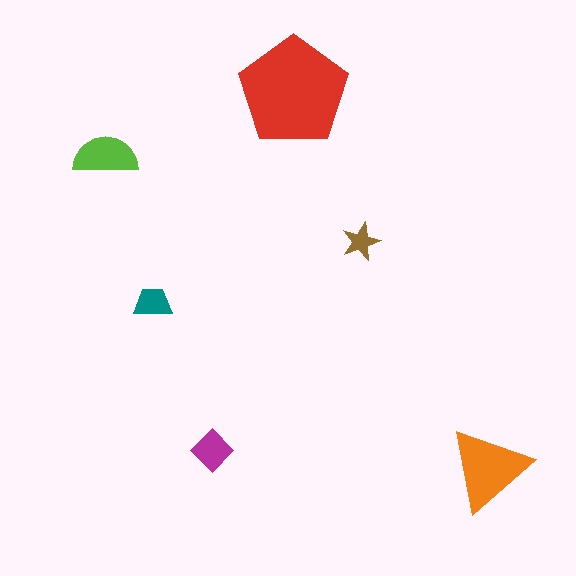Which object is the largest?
The red pentagon.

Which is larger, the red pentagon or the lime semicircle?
The red pentagon.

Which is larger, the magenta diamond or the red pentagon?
The red pentagon.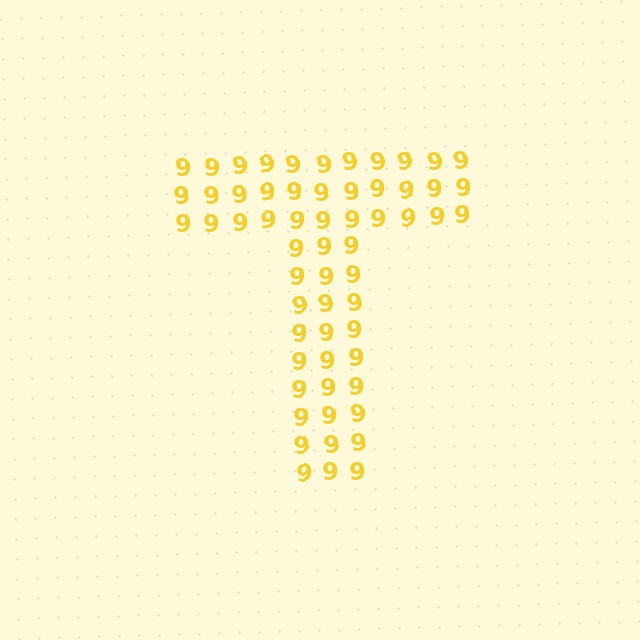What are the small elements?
The small elements are digit 9's.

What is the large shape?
The large shape is the letter T.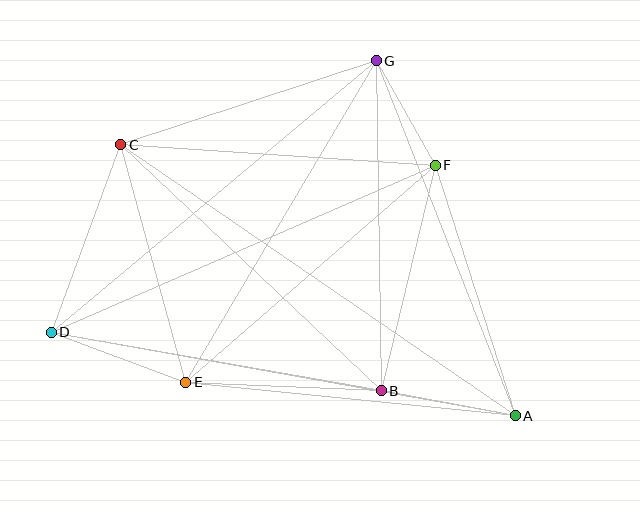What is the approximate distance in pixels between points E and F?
The distance between E and F is approximately 331 pixels.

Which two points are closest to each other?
Points F and G are closest to each other.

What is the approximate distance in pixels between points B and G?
The distance between B and G is approximately 330 pixels.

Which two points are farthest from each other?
Points A and C are farthest from each other.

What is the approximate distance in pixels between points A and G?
The distance between A and G is approximately 381 pixels.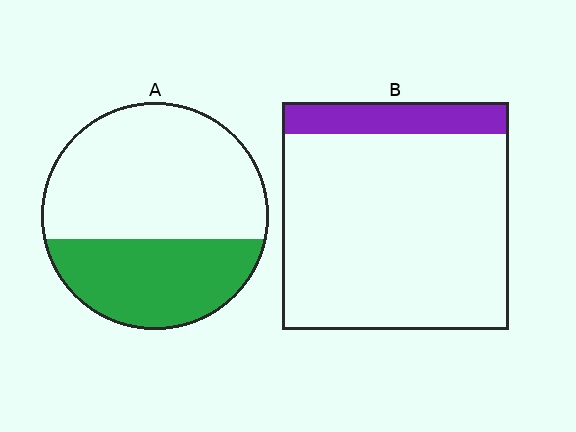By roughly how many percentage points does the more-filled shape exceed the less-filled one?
By roughly 25 percentage points (A over B).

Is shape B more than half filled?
No.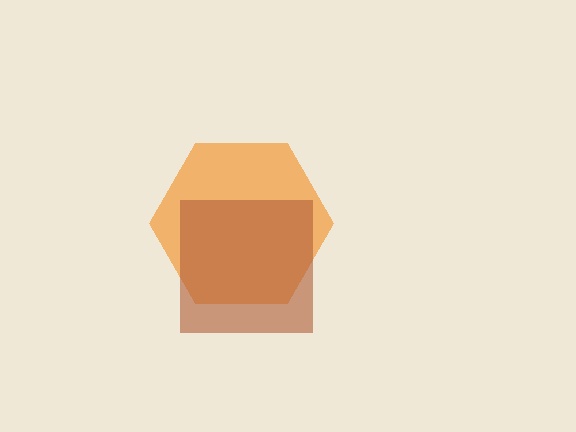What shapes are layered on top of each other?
The layered shapes are: an orange hexagon, a brown square.